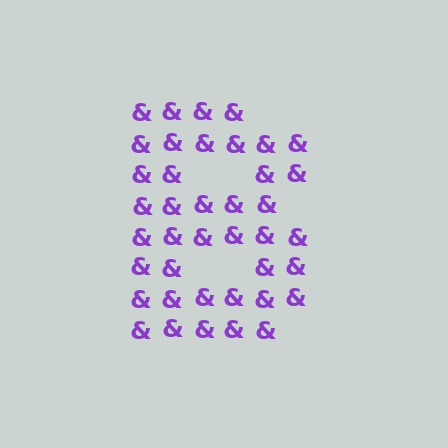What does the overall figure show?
The overall figure shows the letter B.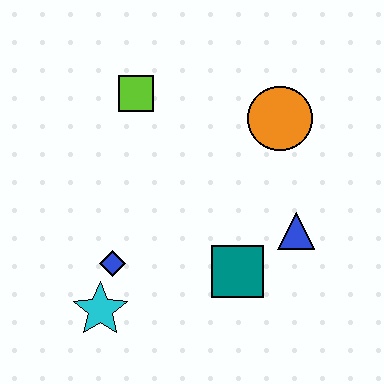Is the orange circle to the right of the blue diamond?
Yes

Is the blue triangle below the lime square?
Yes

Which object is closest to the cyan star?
The blue diamond is closest to the cyan star.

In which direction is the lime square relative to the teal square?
The lime square is above the teal square.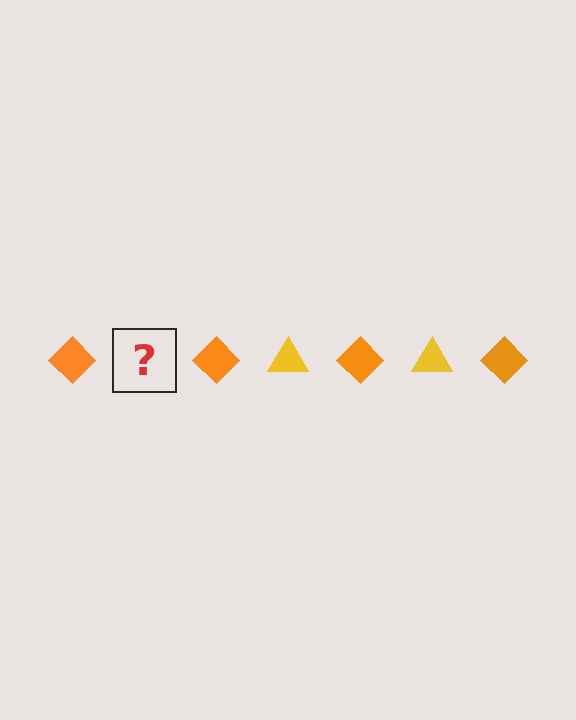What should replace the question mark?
The question mark should be replaced with a yellow triangle.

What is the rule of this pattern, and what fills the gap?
The rule is that the pattern alternates between orange diamond and yellow triangle. The gap should be filled with a yellow triangle.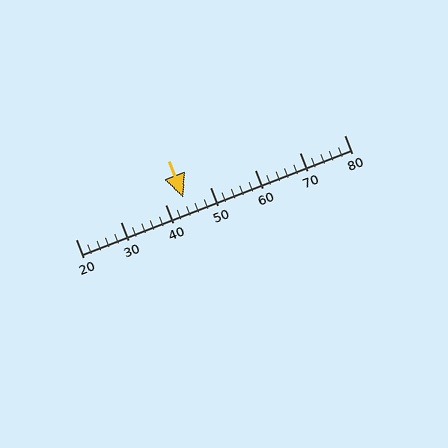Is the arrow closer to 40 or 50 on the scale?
The arrow is closer to 40.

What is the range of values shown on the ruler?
The ruler shows values from 20 to 80.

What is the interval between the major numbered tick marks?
The major tick marks are spaced 10 units apart.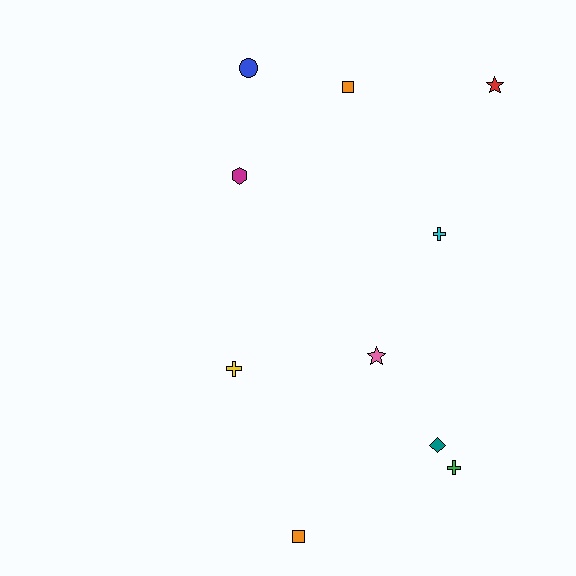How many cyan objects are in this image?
There is 1 cyan object.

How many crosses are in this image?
There are 3 crosses.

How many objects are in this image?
There are 10 objects.